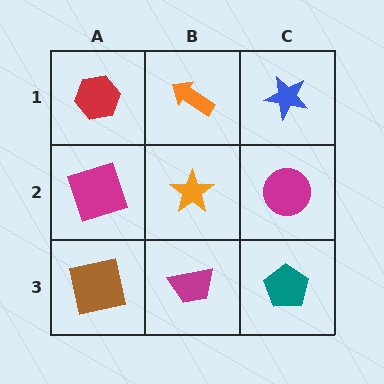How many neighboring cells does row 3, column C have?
2.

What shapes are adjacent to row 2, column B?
An orange arrow (row 1, column B), a magenta trapezoid (row 3, column B), a magenta square (row 2, column A), a magenta circle (row 2, column C).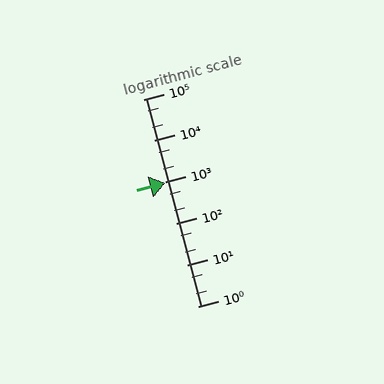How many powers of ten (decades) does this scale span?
The scale spans 5 decades, from 1 to 100000.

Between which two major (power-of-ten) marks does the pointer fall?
The pointer is between 100 and 1000.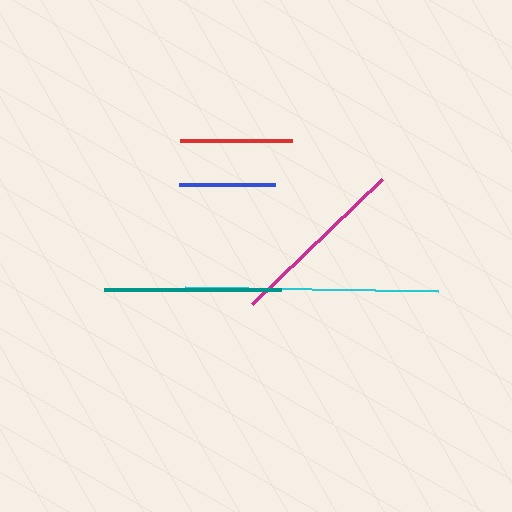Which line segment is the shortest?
The blue line is the shortest at approximately 96 pixels.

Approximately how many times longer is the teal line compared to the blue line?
The teal line is approximately 1.9 times the length of the blue line.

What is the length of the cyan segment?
The cyan segment is approximately 253 pixels long.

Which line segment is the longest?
The cyan line is the longest at approximately 253 pixels.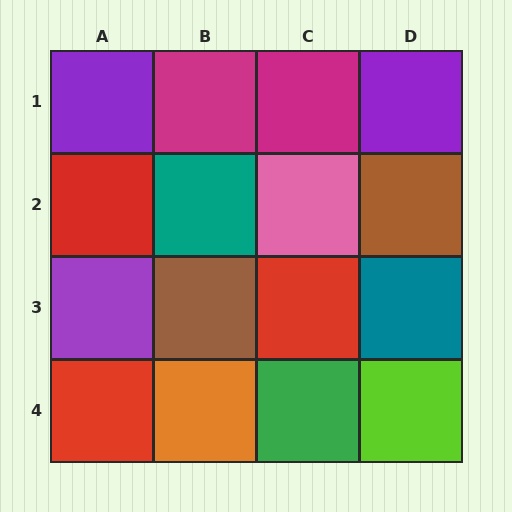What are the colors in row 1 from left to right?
Purple, magenta, magenta, purple.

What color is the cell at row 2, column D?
Brown.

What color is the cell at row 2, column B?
Teal.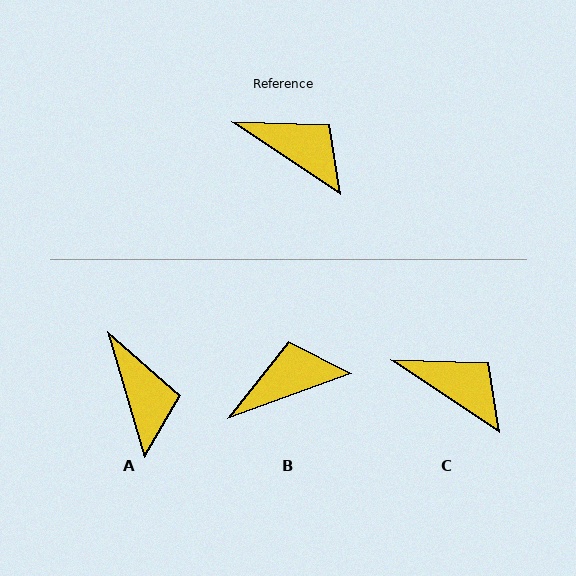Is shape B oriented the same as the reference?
No, it is off by about 54 degrees.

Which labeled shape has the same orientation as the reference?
C.